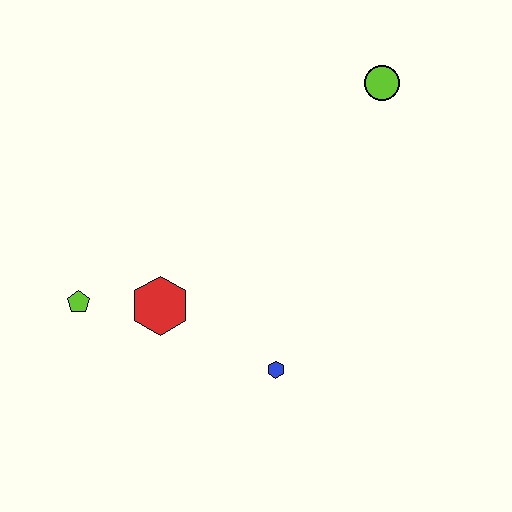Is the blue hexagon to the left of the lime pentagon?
No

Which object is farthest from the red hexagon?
The lime circle is farthest from the red hexagon.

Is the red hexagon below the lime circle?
Yes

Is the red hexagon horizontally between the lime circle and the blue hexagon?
No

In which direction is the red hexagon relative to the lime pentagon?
The red hexagon is to the right of the lime pentagon.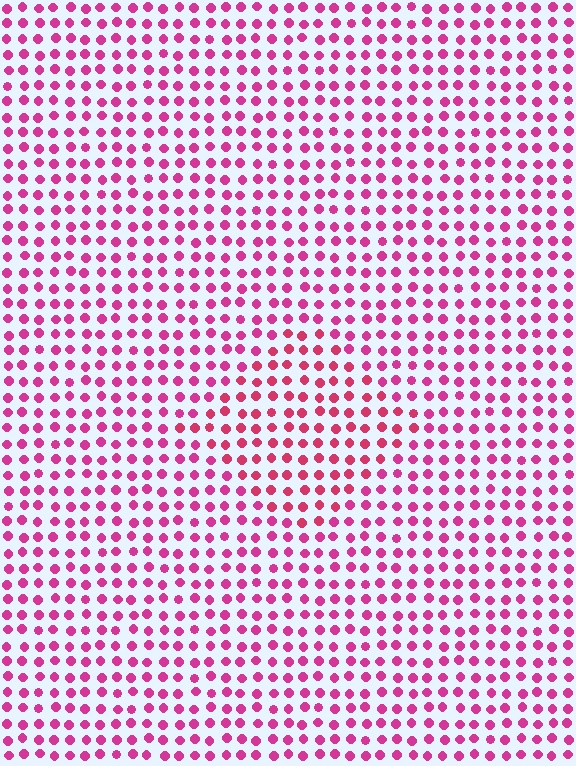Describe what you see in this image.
The image is filled with small magenta elements in a uniform arrangement. A diamond-shaped region is visible where the elements are tinted to a slightly different hue, forming a subtle color boundary.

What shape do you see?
I see a diamond.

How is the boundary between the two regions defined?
The boundary is defined purely by a slight shift in hue (about 18 degrees). Spacing, size, and orientation are identical on both sides.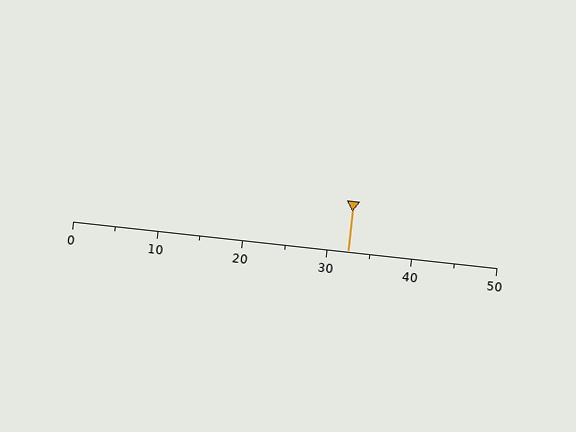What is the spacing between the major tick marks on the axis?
The major ticks are spaced 10 apart.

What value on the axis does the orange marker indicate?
The marker indicates approximately 32.5.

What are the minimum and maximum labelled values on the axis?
The axis runs from 0 to 50.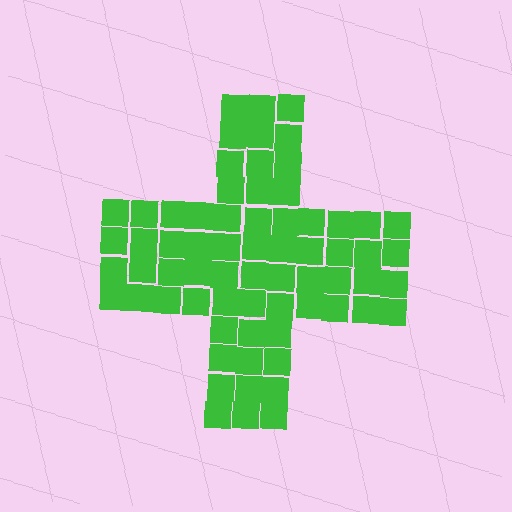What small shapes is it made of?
It is made of small squares.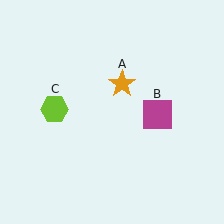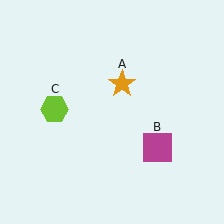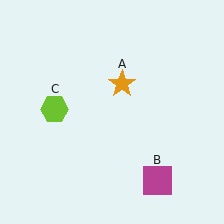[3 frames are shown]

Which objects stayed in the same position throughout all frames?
Orange star (object A) and lime hexagon (object C) remained stationary.